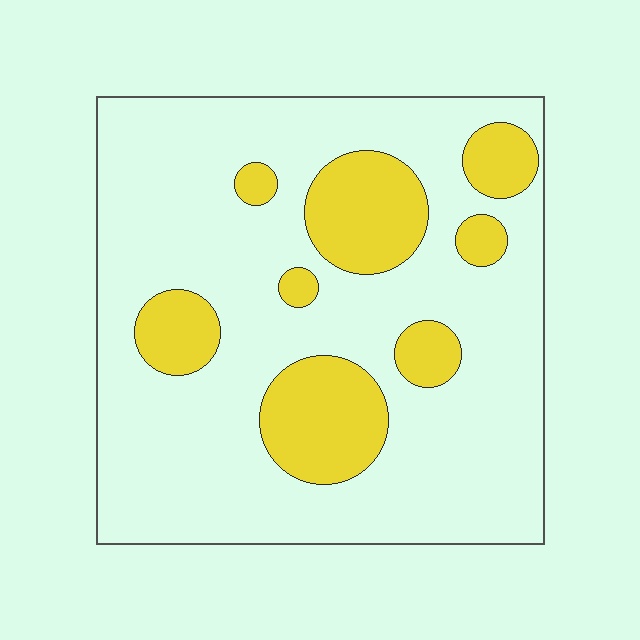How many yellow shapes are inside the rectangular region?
8.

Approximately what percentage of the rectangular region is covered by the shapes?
Approximately 20%.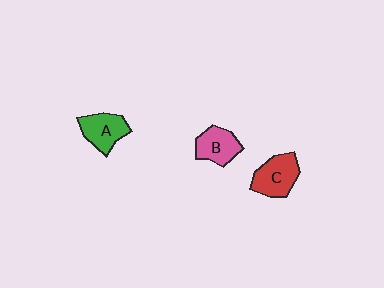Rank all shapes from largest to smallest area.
From largest to smallest: C (red), A (green), B (pink).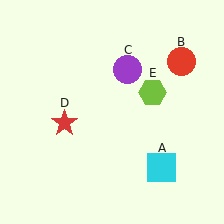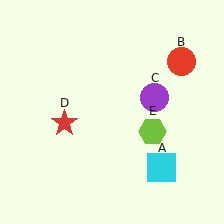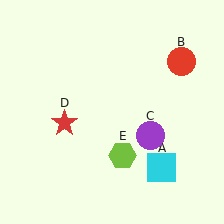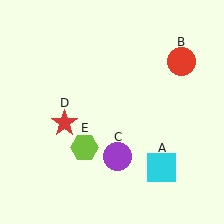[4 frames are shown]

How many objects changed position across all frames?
2 objects changed position: purple circle (object C), lime hexagon (object E).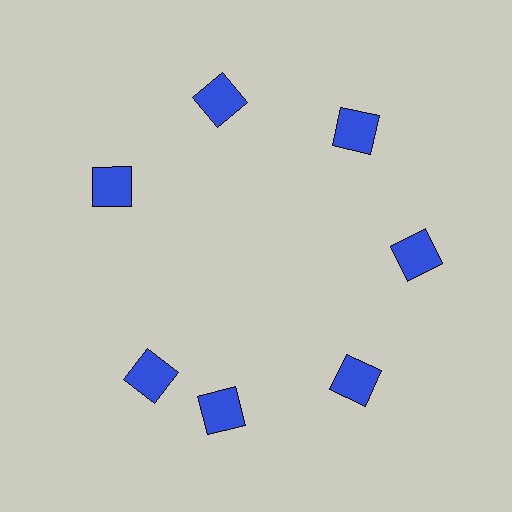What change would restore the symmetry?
The symmetry would be restored by rotating it back into even spacing with its neighbors so that all 7 squares sit at equal angles and equal distance from the center.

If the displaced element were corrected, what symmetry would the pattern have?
It would have 7-fold rotational symmetry — the pattern would map onto itself every 51 degrees.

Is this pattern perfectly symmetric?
No. The 7 blue squares are arranged in a ring, but one element near the 8 o'clock position is rotated out of alignment along the ring, breaking the 7-fold rotational symmetry.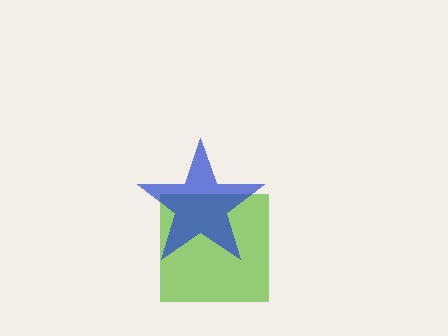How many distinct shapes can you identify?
There are 2 distinct shapes: a lime square, a blue star.